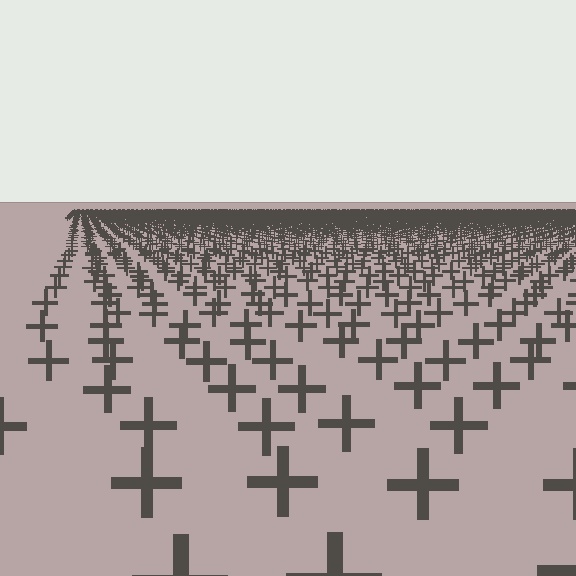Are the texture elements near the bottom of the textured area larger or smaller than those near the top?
Larger. Near the bottom, elements are closer to the viewer and appear at a bigger on-screen size.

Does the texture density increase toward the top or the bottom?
Density increases toward the top.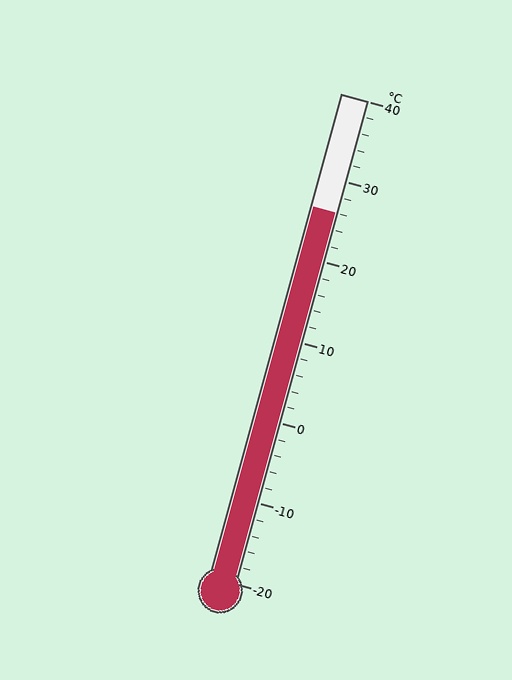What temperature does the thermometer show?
The thermometer shows approximately 26°C.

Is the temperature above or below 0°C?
The temperature is above 0°C.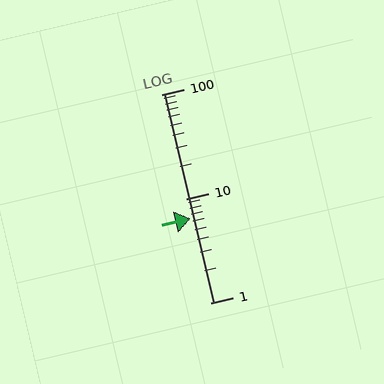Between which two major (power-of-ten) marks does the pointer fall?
The pointer is between 1 and 10.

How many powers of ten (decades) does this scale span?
The scale spans 2 decades, from 1 to 100.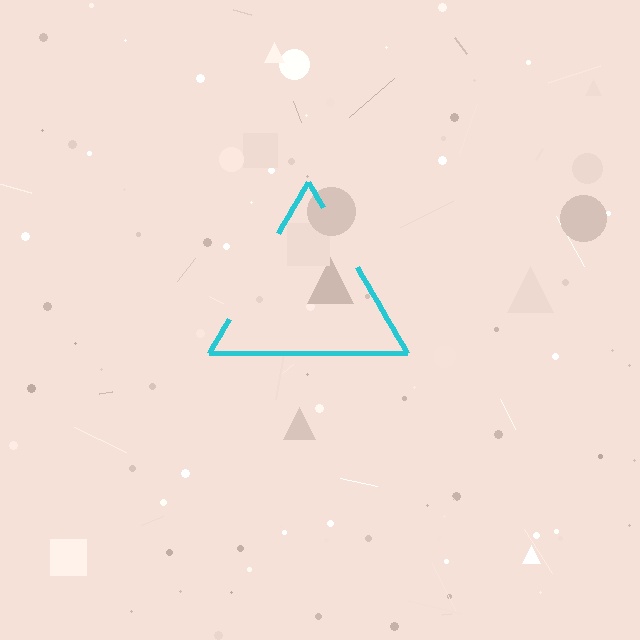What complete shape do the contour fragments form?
The contour fragments form a triangle.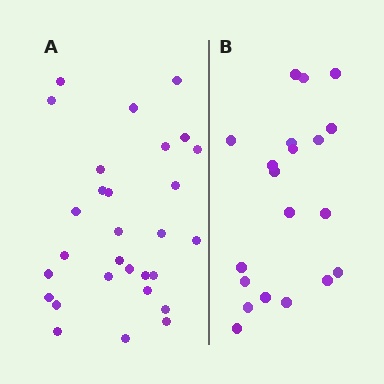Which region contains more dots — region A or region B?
Region A (the left region) has more dots.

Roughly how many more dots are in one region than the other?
Region A has roughly 8 or so more dots than region B.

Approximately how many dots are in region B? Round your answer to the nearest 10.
About 20 dots.